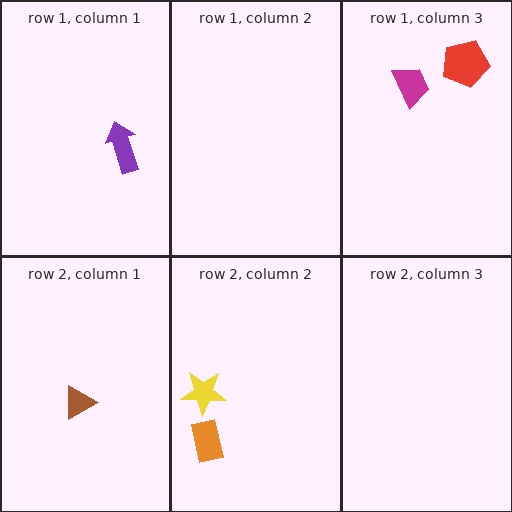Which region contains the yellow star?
The row 2, column 2 region.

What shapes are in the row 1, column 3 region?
The magenta trapezoid, the red pentagon.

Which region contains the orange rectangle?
The row 2, column 2 region.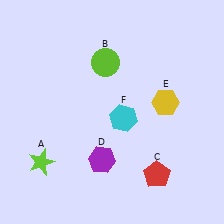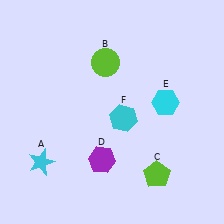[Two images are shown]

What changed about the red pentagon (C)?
In Image 1, C is red. In Image 2, it changed to lime.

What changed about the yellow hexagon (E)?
In Image 1, E is yellow. In Image 2, it changed to cyan.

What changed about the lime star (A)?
In Image 1, A is lime. In Image 2, it changed to cyan.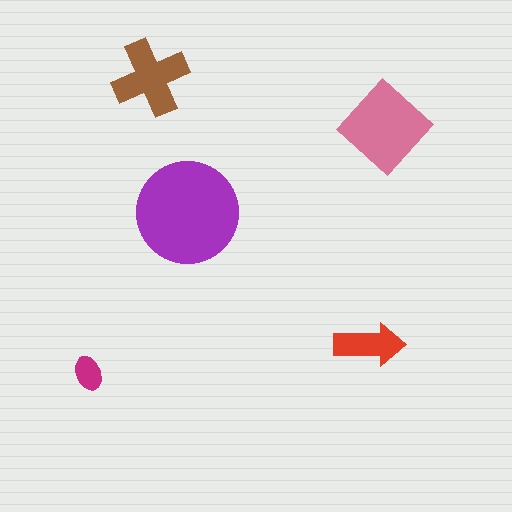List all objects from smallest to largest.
The magenta ellipse, the red arrow, the brown cross, the pink diamond, the purple circle.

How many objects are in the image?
There are 5 objects in the image.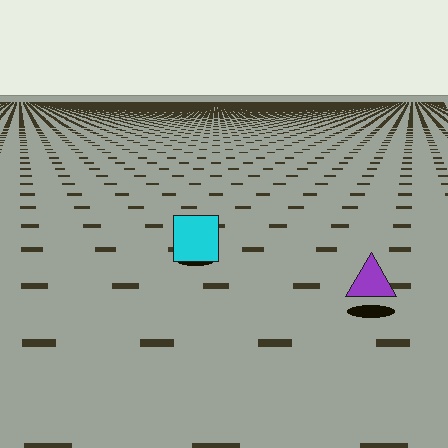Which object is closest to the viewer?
The purple triangle is closest. The texture marks near it are larger and more spread out.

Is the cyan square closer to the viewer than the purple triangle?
No. The purple triangle is closer — you can tell from the texture gradient: the ground texture is coarser near it.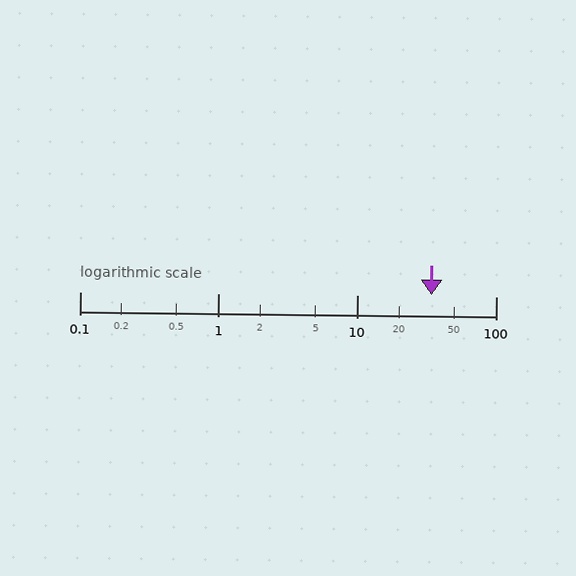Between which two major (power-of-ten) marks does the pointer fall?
The pointer is between 10 and 100.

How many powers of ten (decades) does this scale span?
The scale spans 3 decades, from 0.1 to 100.